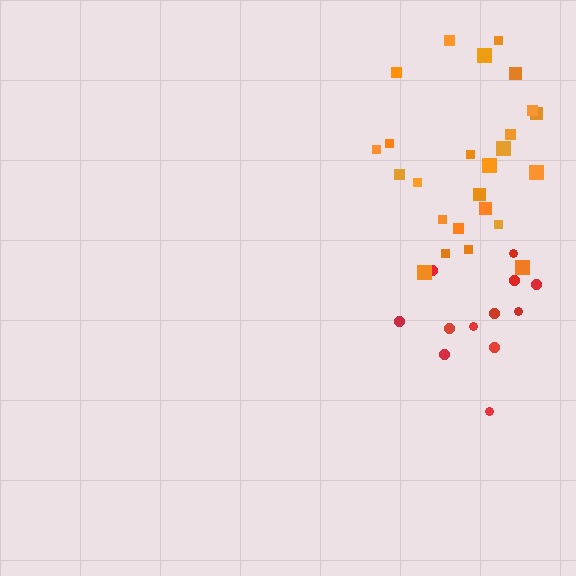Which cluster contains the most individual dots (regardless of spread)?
Orange (25).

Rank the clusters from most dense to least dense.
orange, red.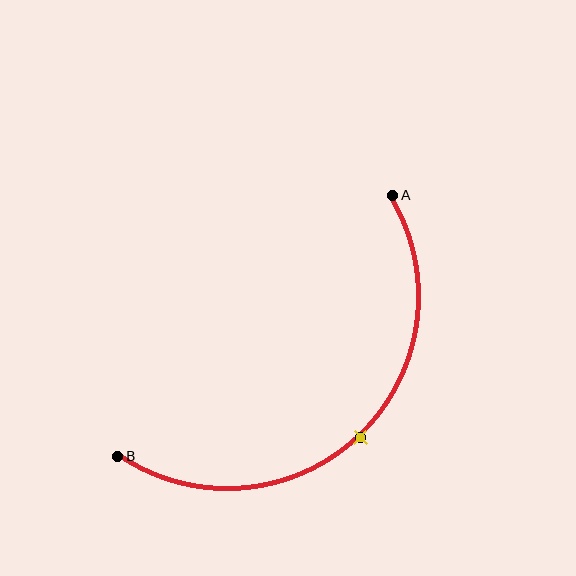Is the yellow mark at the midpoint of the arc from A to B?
Yes. The yellow mark lies on the arc at equal arc-length from both A and B — it is the arc midpoint.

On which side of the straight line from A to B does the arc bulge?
The arc bulges below and to the right of the straight line connecting A and B.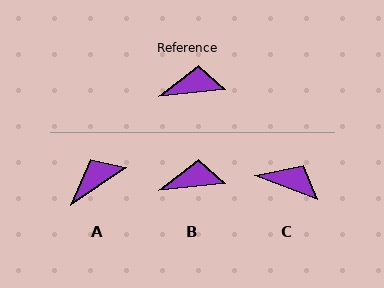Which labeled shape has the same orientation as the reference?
B.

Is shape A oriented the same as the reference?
No, it is off by about 28 degrees.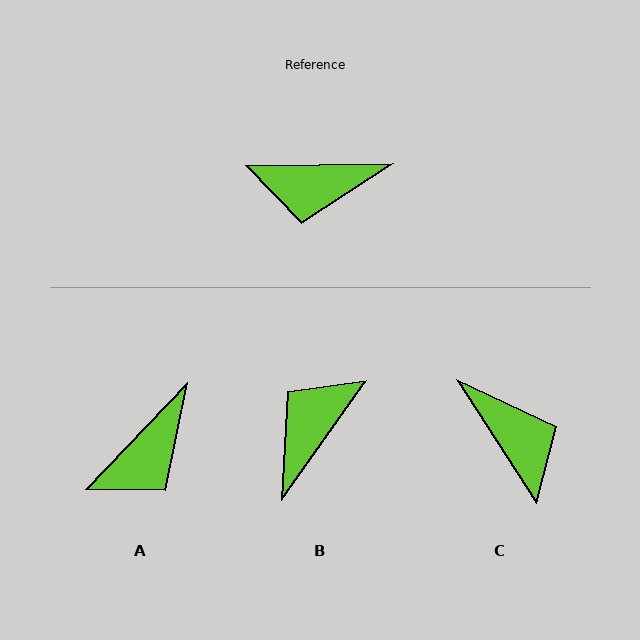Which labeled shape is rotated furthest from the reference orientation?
B, about 126 degrees away.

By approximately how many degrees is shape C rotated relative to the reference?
Approximately 122 degrees counter-clockwise.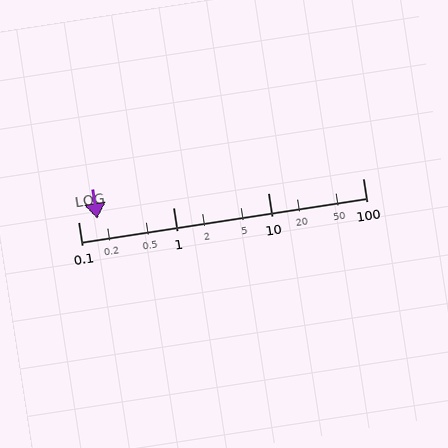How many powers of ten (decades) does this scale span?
The scale spans 3 decades, from 0.1 to 100.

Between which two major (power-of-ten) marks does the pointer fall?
The pointer is between 0.1 and 1.